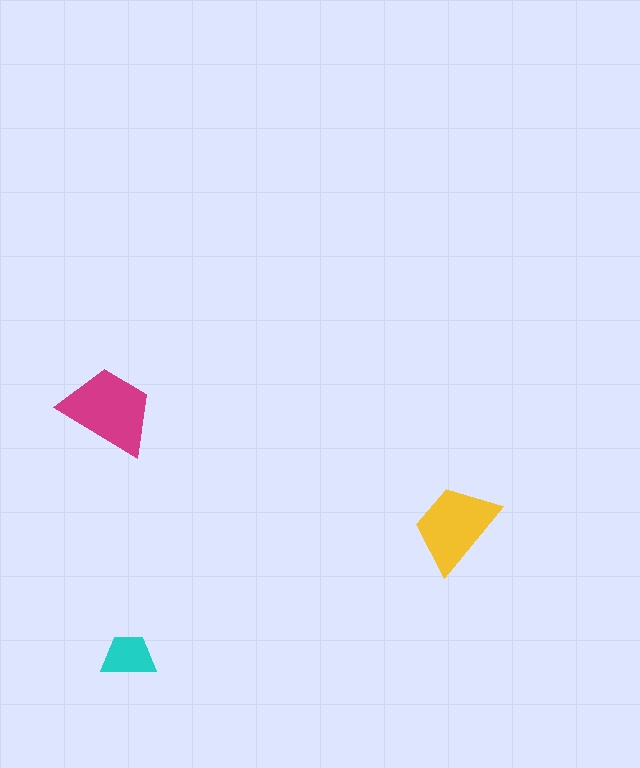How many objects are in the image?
There are 3 objects in the image.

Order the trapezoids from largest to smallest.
the magenta one, the yellow one, the cyan one.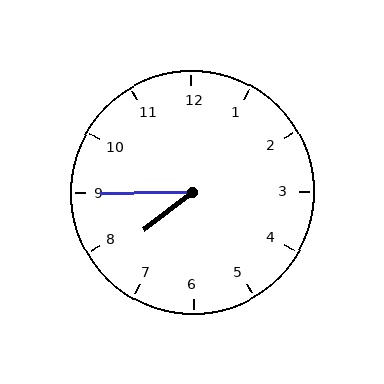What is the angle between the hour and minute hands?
Approximately 38 degrees.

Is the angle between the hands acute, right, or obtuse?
It is acute.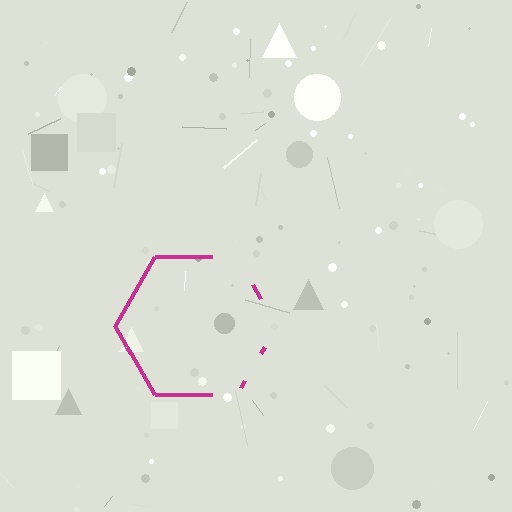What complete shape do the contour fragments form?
The contour fragments form a hexagon.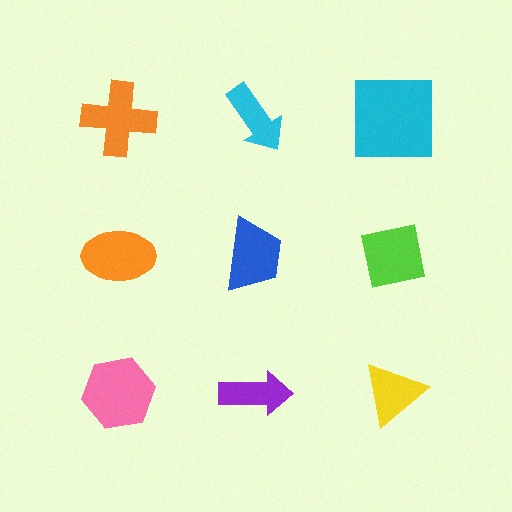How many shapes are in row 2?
3 shapes.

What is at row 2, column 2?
A blue trapezoid.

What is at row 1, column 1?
An orange cross.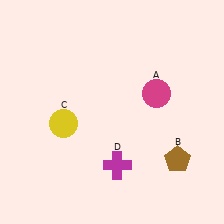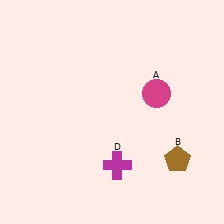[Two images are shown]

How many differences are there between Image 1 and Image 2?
There is 1 difference between the two images.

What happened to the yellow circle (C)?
The yellow circle (C) was removed in Image 2. It was in the bottom-left area of Image 1.